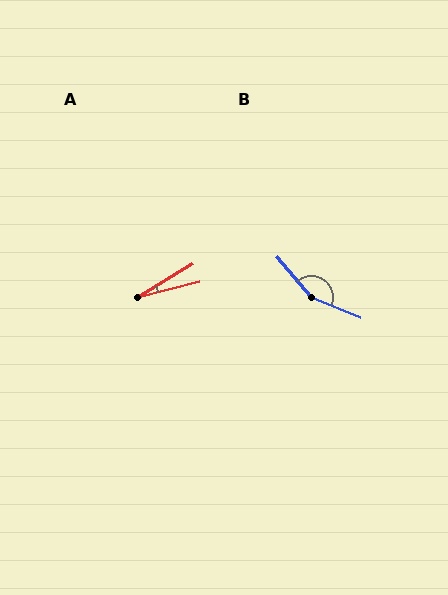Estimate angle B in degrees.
Approximately 151 degrees.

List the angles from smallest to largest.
A (17°), B (151°).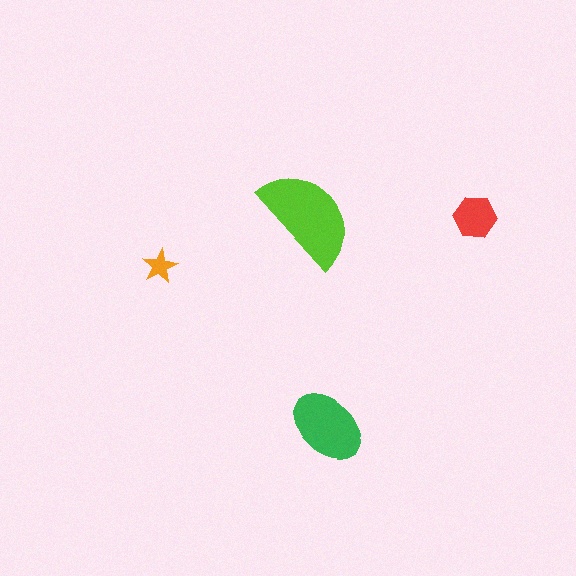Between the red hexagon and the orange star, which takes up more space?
The red hexagon.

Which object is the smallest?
The orange star.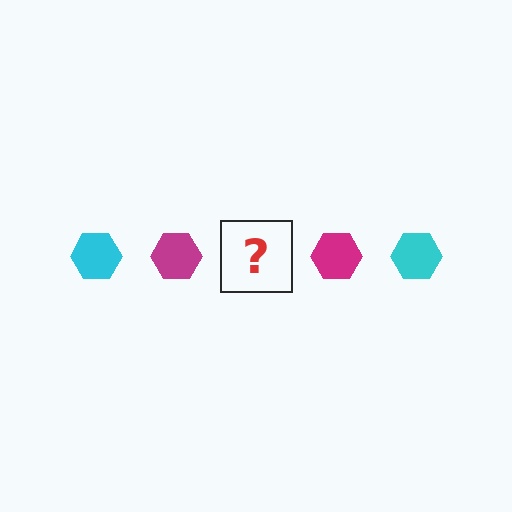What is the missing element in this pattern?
The missing element is a cyan hexagon.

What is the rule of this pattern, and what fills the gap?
The rule is that the pattern cycles through cyan, magenta hexagons. The gap should be filled with a cyan hexagon.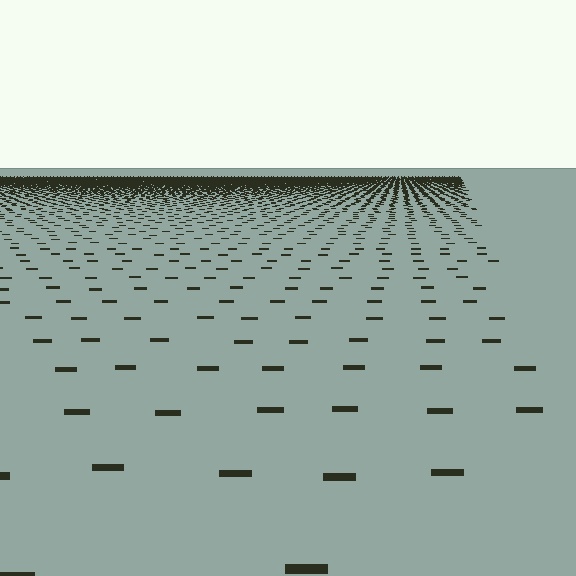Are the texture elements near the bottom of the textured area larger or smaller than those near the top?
Larger. Near the bottom, elements are closer to the viewer and appear at a bigger on-screen size.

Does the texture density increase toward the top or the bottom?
Density increases toward the top.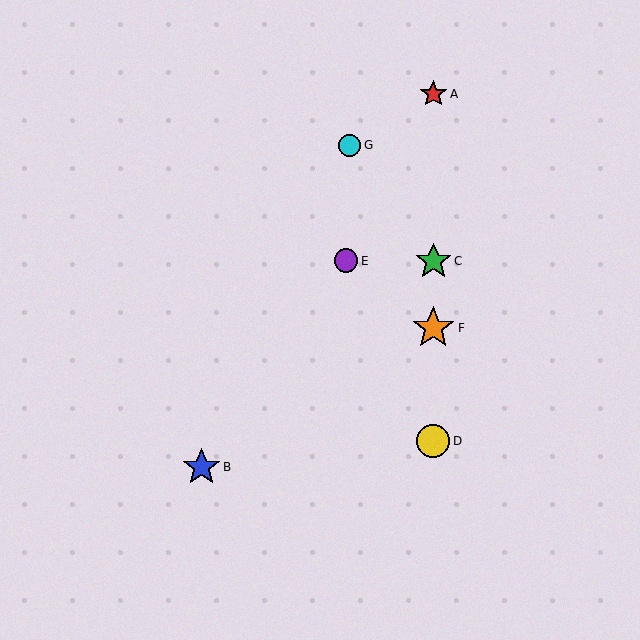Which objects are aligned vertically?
Objects A, C, D, F are aligned vertically.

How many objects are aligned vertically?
4 objects (A, C, D, F) are aligned vertically.